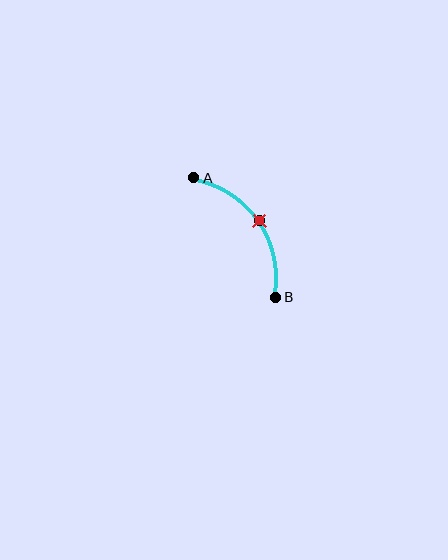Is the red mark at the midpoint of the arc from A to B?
Yes. The red mark lies on the arc at equal arc-length from both A and B — it is the arc midpoint.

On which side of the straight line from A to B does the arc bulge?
The arc bulges above and to the right of the straight line connecting A and B.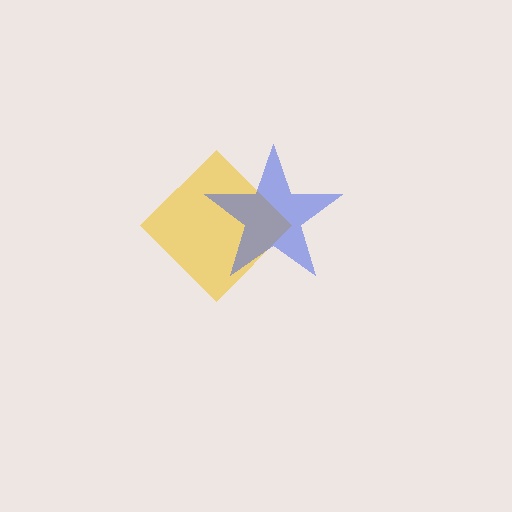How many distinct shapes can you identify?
There are 2 distinct shapes: a yellow diamond, a blue star.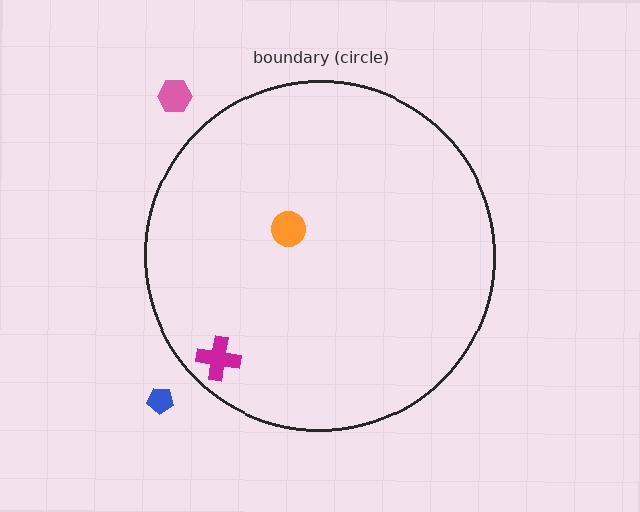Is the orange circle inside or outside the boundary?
Inside.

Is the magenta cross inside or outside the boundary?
Inside.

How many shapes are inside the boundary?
2 inside, 2 outside.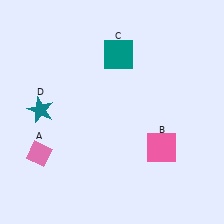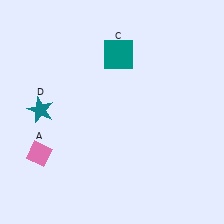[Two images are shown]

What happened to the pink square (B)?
The pink square (B) was removed in Image 2. It was in the bottom-right area of Image 1.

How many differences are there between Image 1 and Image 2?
There is 1 difference between the two images.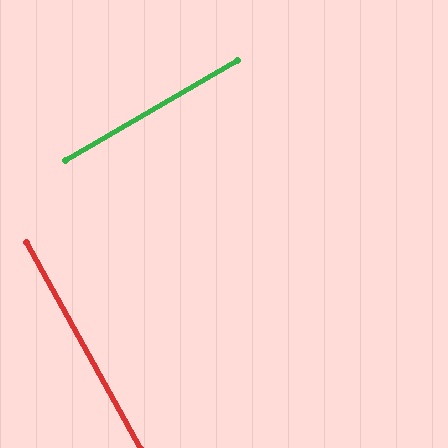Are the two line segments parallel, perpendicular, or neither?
Perpendicular — they meet at approximately 89°.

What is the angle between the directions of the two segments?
Approximately 89 degrees.